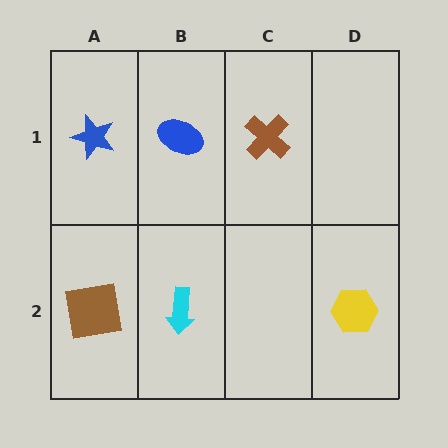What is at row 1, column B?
A blue ellipse.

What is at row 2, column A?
A brown square.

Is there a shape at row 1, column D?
No, that cell is empty.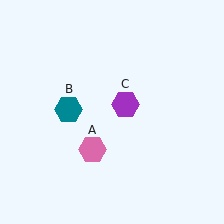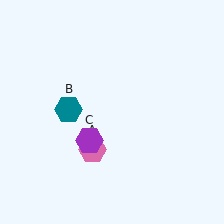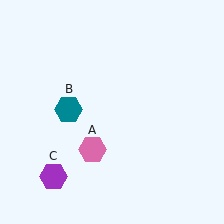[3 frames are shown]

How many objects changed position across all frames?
1 object changed position: purple hexagon (object C).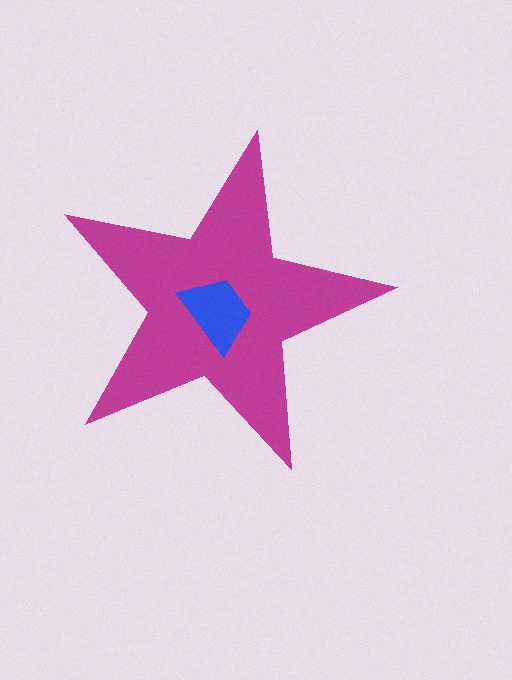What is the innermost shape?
The blue trapezoid.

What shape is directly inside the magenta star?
The blue trapezoid.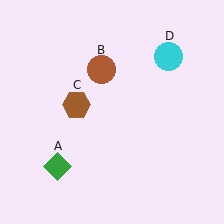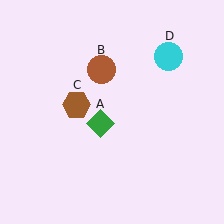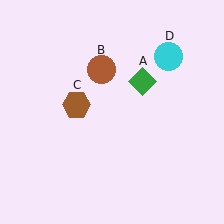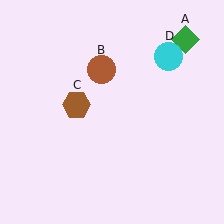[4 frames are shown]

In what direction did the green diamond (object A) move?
The green diamond (object A) moved up and to the right.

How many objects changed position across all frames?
1 object changed position: green diamond (object A).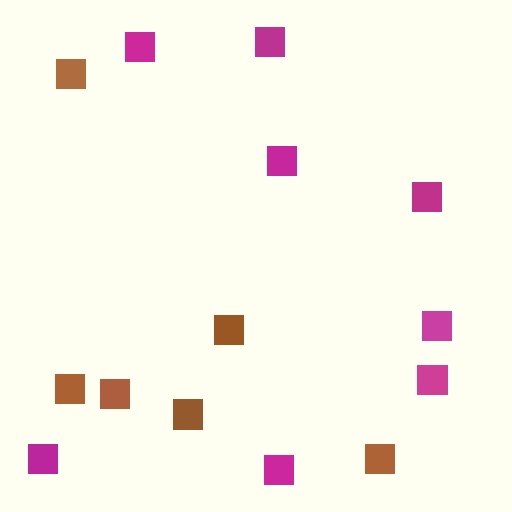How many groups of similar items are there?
There are 2 groups: one group of brown squares (6) and one group of magenta squares (8).